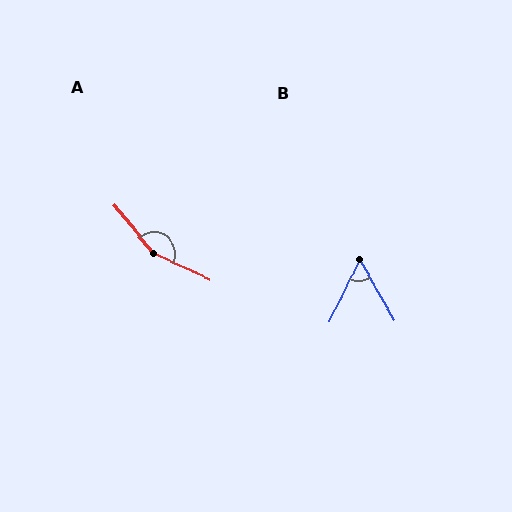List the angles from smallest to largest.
B (55°), A (154°).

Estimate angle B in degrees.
Approximately 55 degrees.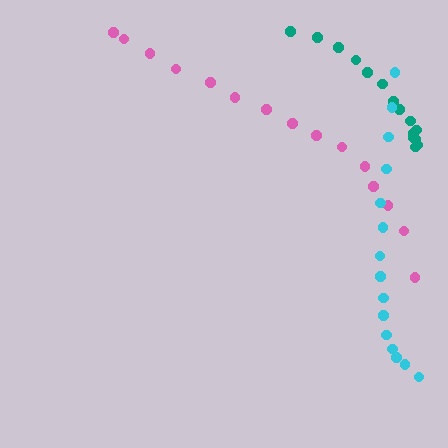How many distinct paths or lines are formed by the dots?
There are 3 distinct paths.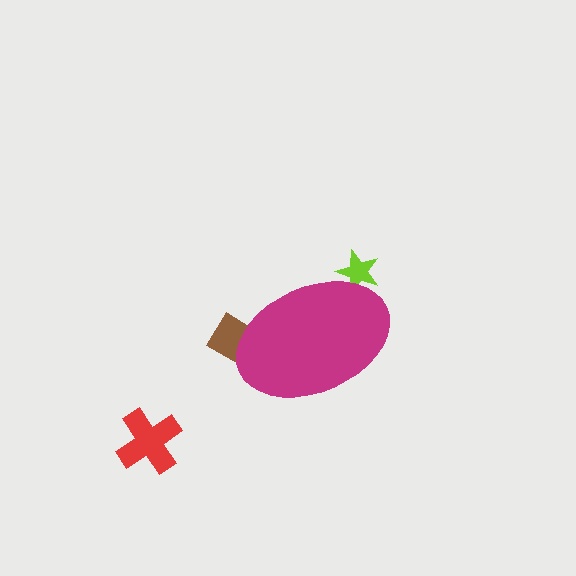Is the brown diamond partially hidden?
Yes, the brown diamond is partially hidden behind the magenta ellipse.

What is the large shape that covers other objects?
A magenta ellipse.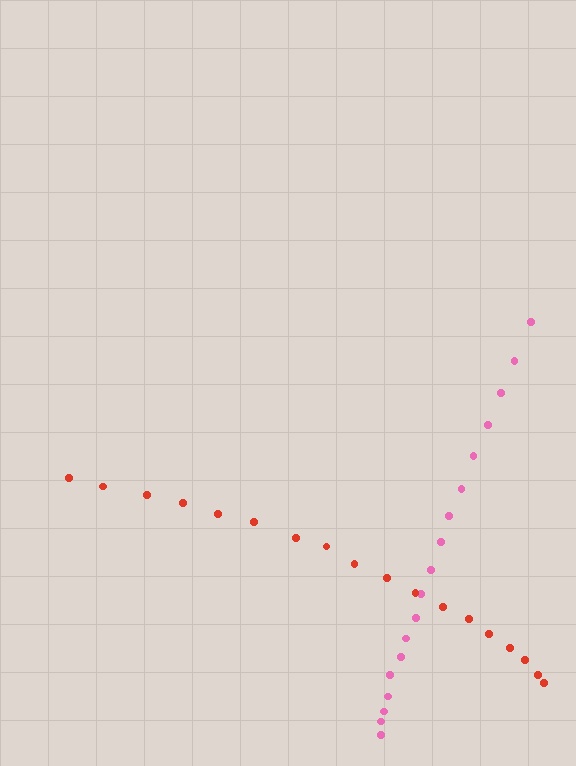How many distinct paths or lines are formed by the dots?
There are 2 distinct paths.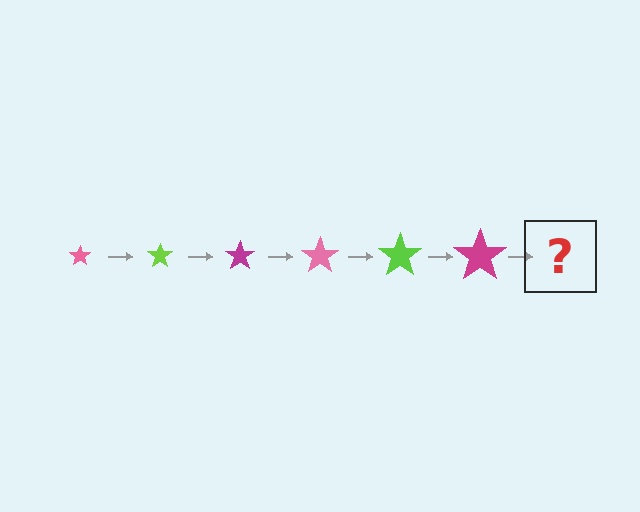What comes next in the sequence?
The next element should be a pink star, larger than the previous one.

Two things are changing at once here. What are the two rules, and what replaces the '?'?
The two rules are that the star grows larger each step and the color cycles through pink, lime, and magenta. The '?' should be a pink star, larger than the previous one.